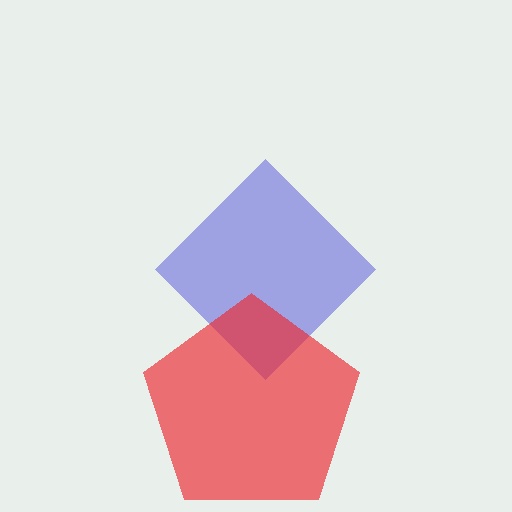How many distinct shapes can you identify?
There are 2 distinct shapes: a blue diamond, a red pentagon.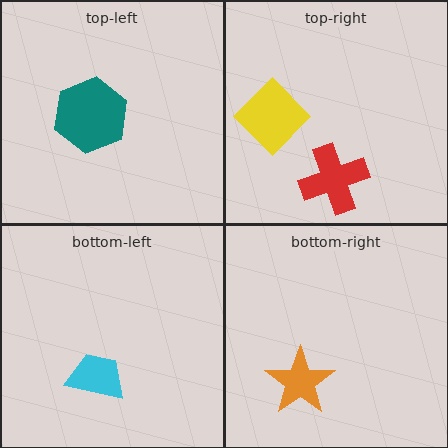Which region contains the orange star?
The bottom-right region.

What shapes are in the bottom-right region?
The orange star.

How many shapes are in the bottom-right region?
1.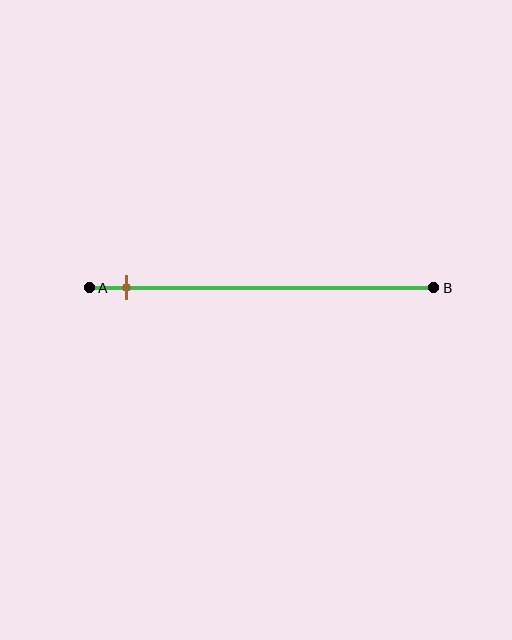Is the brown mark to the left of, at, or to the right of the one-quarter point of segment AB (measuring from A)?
The brown mark is to the left of the one-quarter point of segment AB.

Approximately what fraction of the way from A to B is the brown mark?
The brown mark is approximately 10% of the way from A to B.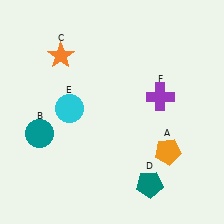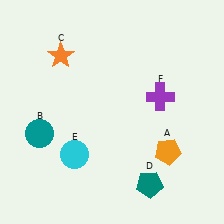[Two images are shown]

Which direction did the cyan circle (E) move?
The cyan circle (E) moved down.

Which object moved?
The cyan circle (E) moved down.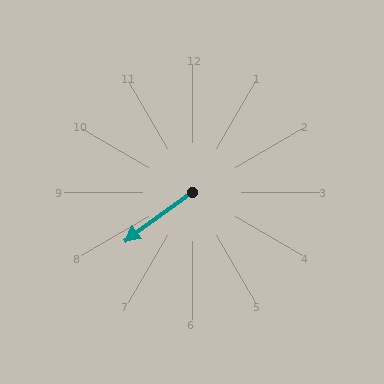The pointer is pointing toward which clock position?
Roughly 8 o'clock.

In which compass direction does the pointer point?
Southwest.